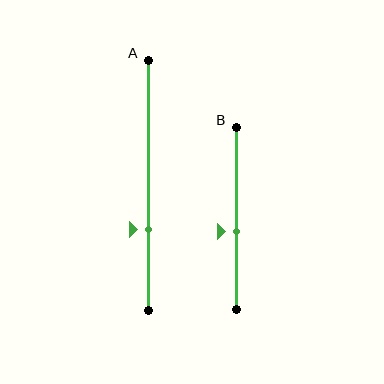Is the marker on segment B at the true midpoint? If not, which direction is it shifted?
No, the marker on segment B is shifted downward by about 7% of the segment length.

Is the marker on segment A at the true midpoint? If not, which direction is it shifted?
No, the marker on segment A is shifted downward by about 18% of the segment length.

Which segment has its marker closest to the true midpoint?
Segment B has its marker closest to the true midpoint.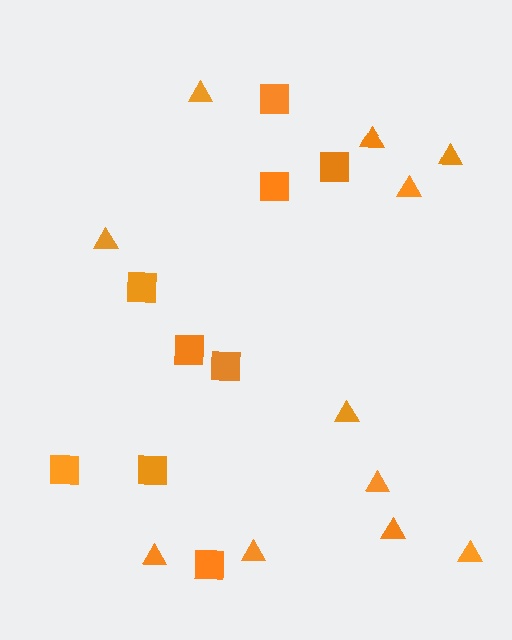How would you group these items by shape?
There are 2 groups: one group of triangles (11) and one group of squares (9).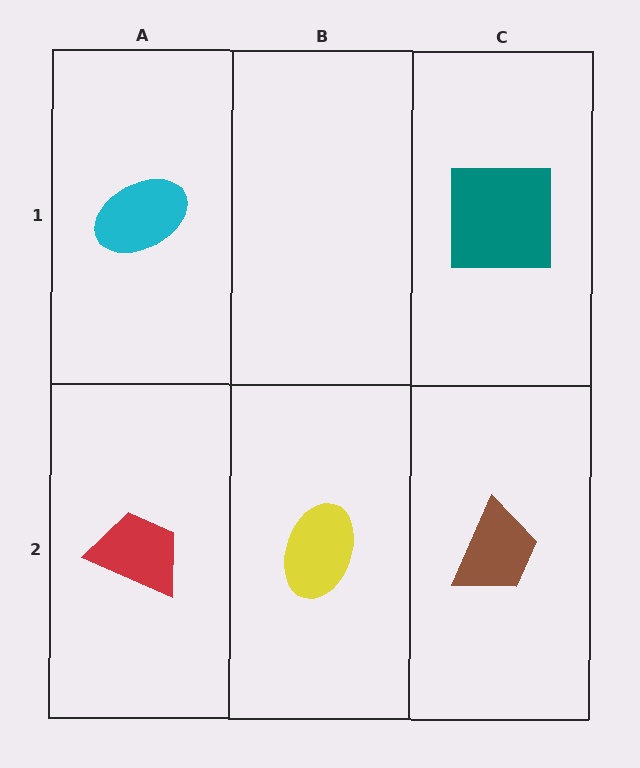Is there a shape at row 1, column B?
No, that cell is empty.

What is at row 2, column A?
A red trapezoid.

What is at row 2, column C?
A brown trapezoid.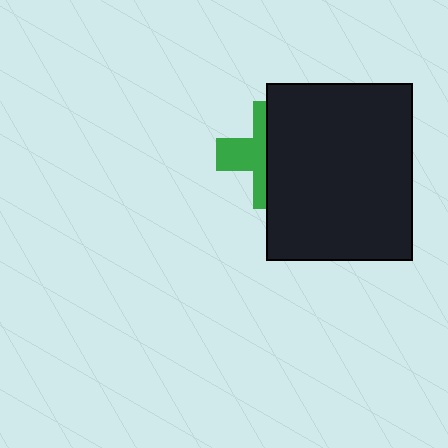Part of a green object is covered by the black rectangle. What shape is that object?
It is a cross.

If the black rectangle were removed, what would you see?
You would see the complete green cross.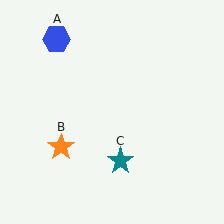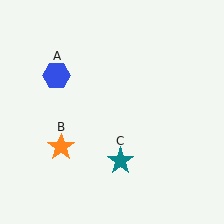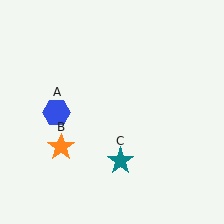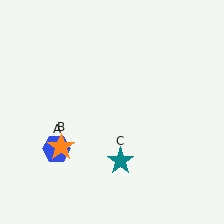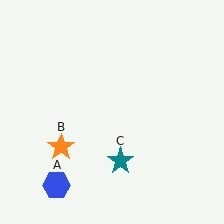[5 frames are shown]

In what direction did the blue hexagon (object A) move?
The blue hexagon (object A) moved down.